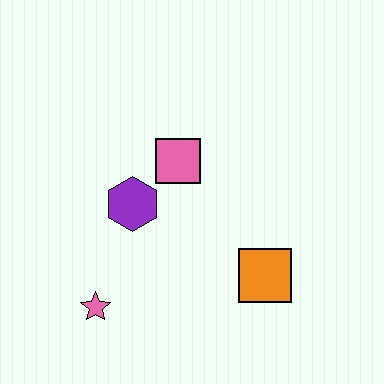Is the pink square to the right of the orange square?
No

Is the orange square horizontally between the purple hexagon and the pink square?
No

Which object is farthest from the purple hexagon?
The orange square is farthest from the purple hexagon.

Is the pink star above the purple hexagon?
No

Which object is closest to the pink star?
The purple hexagon is closest to the pink star.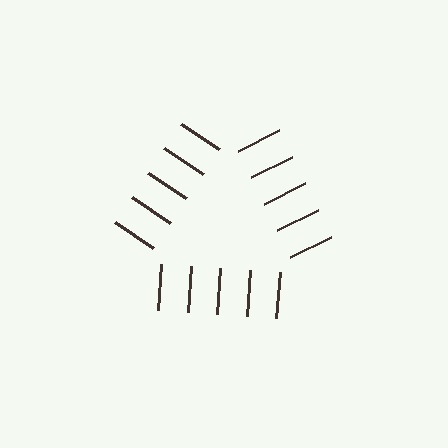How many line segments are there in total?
15 — 5 along each of the 3 edges.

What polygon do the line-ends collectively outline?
An illusory triangle — the line segments terminate on its edges but no continuous stroke is drawn.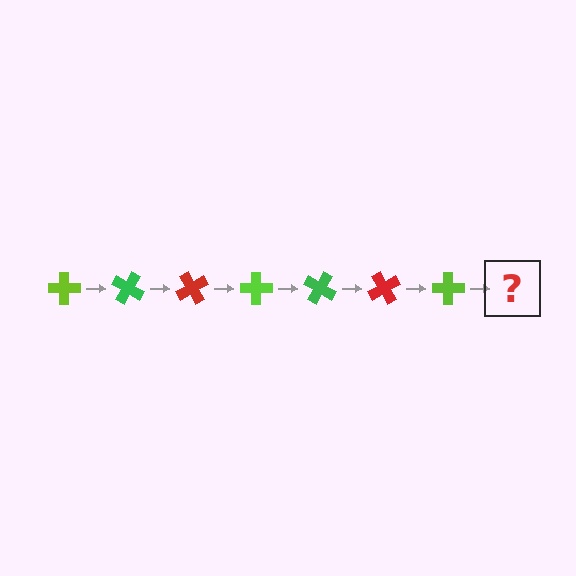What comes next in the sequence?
The next element should be a green cross, rotated 210 degrees from the start.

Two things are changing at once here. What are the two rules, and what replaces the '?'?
The two rules are that it rotates 30 degrees each step and the color cycles through lime, green, and red. The '?' should be a green cross, rotated 210 degrees from the start.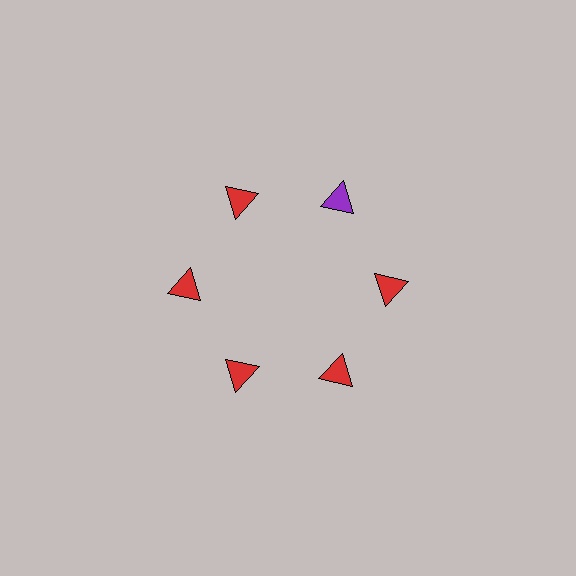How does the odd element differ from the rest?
It has a different color: purple instead of red.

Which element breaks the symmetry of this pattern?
The purple triangle at roughly the 1 o'clock position breaks the symmetry. All other shapes are red triangles.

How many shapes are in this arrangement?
There are 6 shapes arranged in a ring pattern.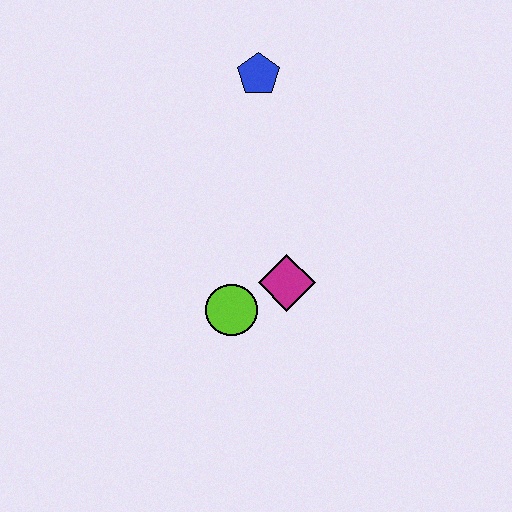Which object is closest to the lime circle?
The magenta diamond is closest to the lime circle.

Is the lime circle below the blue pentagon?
Yes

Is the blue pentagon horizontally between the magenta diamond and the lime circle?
Yes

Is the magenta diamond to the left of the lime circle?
No